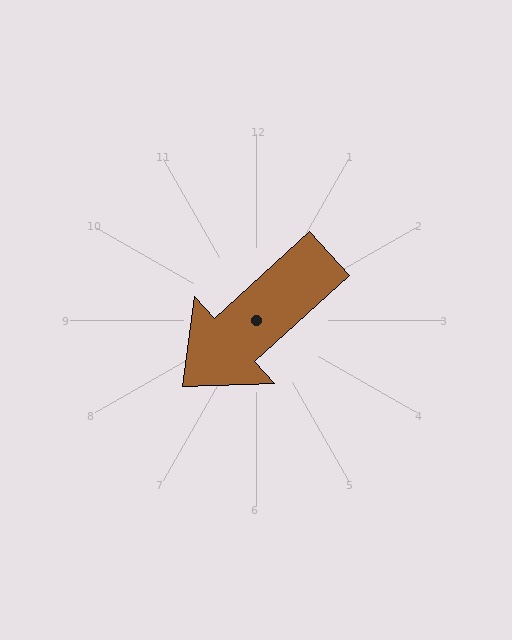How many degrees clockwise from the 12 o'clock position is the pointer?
Approximately 228 degrees.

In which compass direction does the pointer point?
Southwest.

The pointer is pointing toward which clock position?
Roughly 8 o'clock.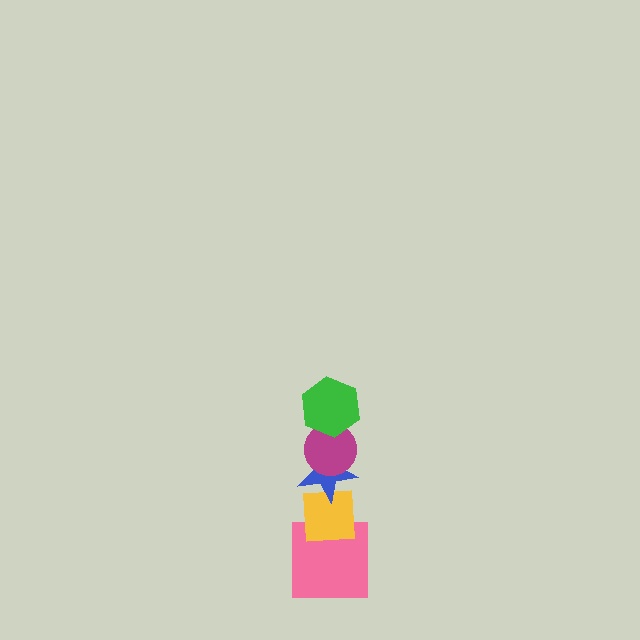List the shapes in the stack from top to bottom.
From top to bottom: the green hexagon, the magenta circle, the blue star, the yellow square, the pink square.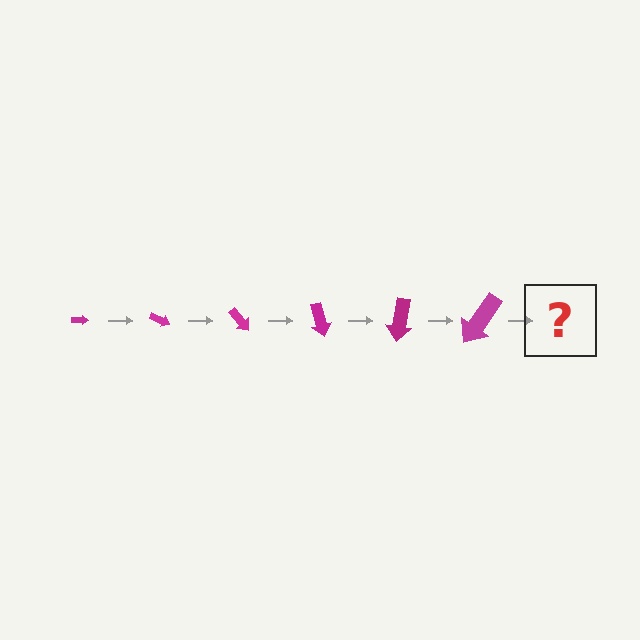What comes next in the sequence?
The next element should be an arrow, larger than the previous one and rotated 150 degrees from the start.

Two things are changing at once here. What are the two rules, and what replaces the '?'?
The two rules are that the arrow grows larger each step and it rotates 25 degrees each step. The '?' should be an arrow, larger than the previous one and rotated 150 degrees from the start.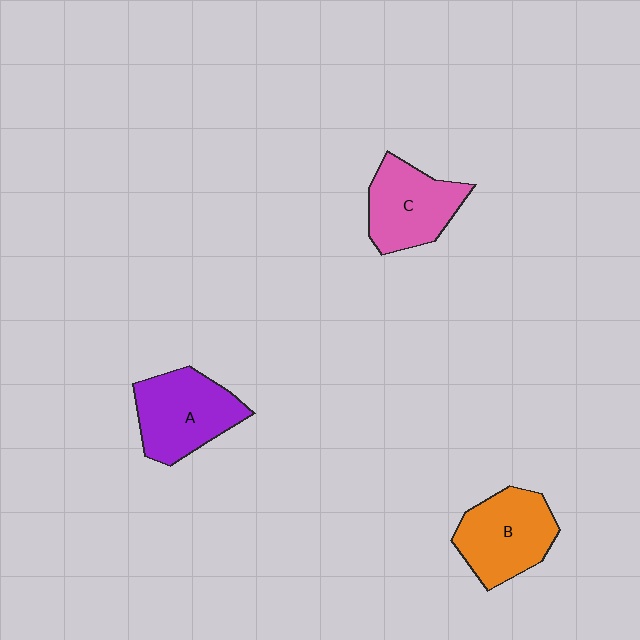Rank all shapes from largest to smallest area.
From largest to smallest: A (purple), B (orange), C (pink).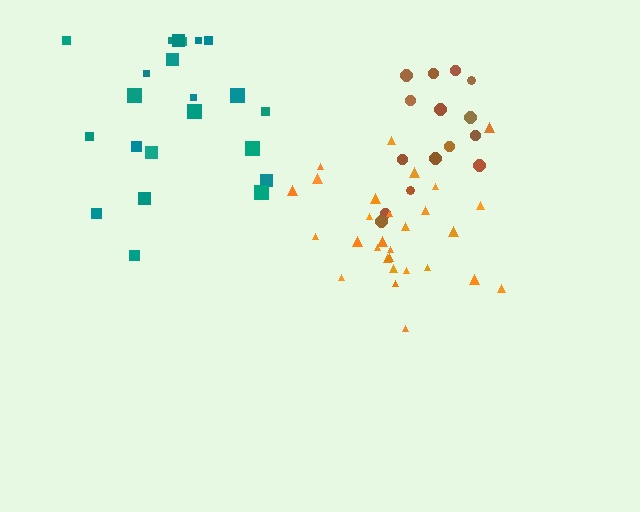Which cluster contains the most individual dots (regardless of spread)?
Orange (29).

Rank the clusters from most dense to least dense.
orange, brown, teal.